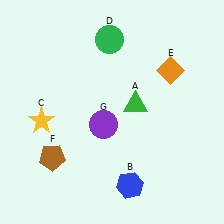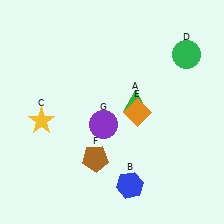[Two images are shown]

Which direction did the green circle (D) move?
The green circle (D) moved right.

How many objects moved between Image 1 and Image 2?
3 objects moved between the two images.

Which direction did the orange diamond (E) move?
The orange diamond (E) moved down.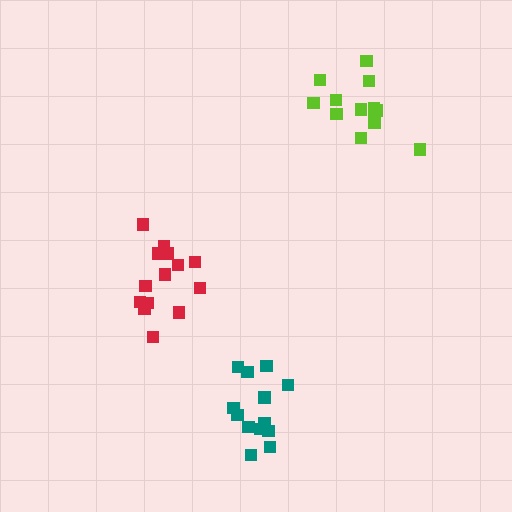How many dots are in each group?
Group 1: 13 dots, Group 2: 14 dots, Group 3: 13 dots (40 total).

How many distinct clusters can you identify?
There are 3 distinct clusters.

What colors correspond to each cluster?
The clusters are colored: teal, red, lime.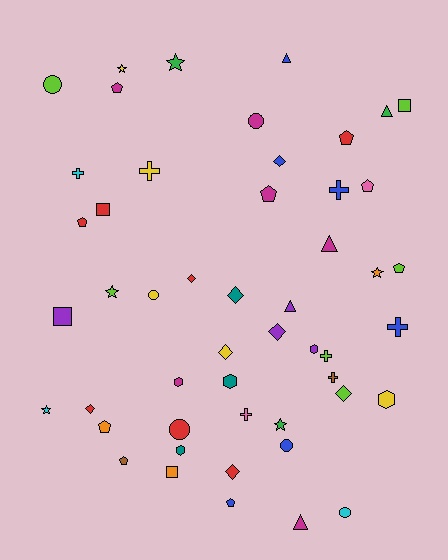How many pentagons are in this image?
There are 9 pentagons.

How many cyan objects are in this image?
There are 3 cyan objects.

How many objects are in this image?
There are 50 objects.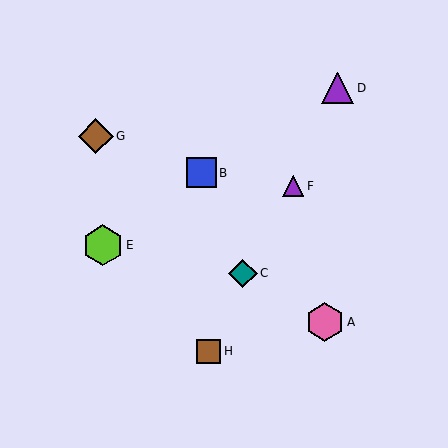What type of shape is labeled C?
Shape C is a teal diamond.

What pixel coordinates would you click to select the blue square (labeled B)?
Click at (201, 173) to select the blue square B.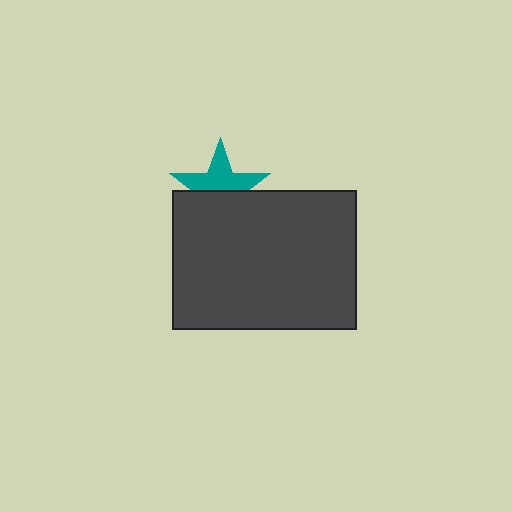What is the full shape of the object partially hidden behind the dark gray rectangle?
The partially hidden object is a teal star.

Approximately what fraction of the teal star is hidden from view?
Roughly 48% of the teal star is hidden behind the dark gray rectangle.